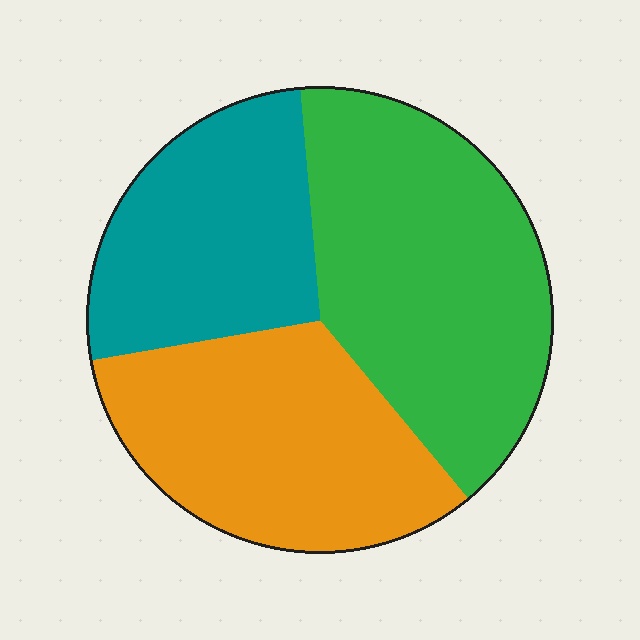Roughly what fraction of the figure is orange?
Orange takes up about one third (1/3) of the figure.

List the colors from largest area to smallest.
From largest to smallest: green, orange, teal.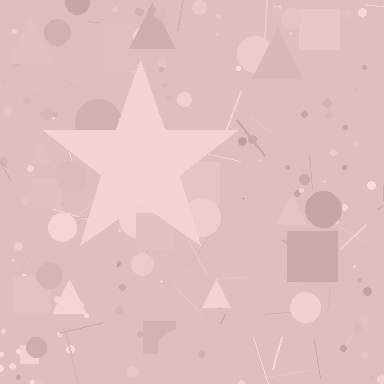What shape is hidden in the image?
A star is hidden in the image.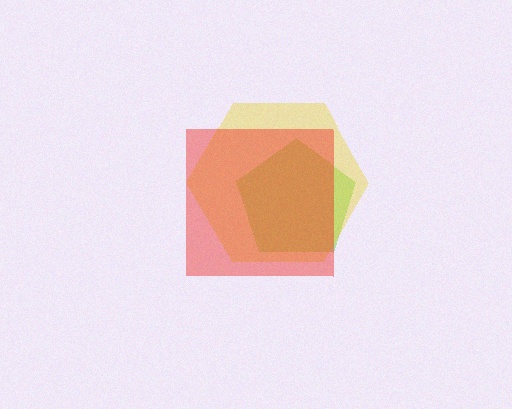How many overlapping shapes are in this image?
There are 3 overlapping shapes in the image.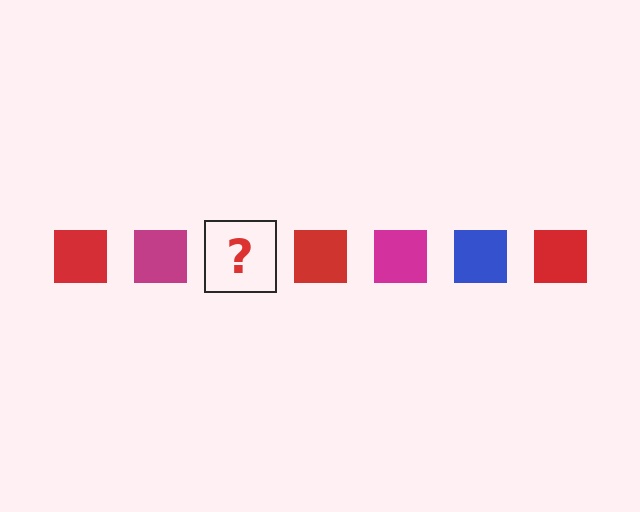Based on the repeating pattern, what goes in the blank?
The blank should be a blue square.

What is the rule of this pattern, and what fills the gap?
The rule is that the pattern cycles through red, magenta, blue squares. The gap should be filled with a blue square.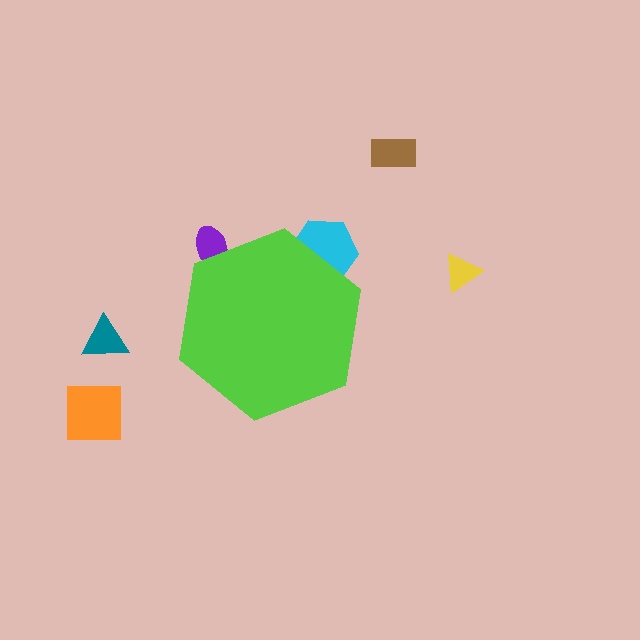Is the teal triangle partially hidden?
No, the teal triangle is fully visible.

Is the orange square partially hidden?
No, the orange square is fully visible.